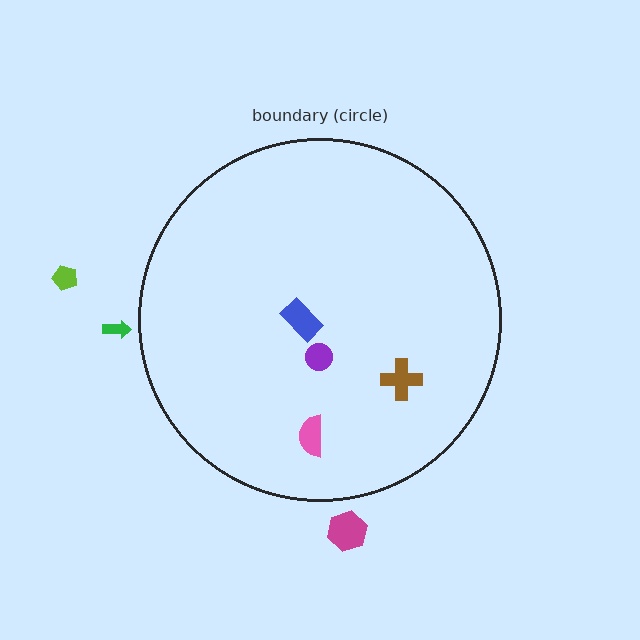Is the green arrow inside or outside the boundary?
Outside.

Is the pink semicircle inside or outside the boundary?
Inside.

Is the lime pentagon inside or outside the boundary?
Outside.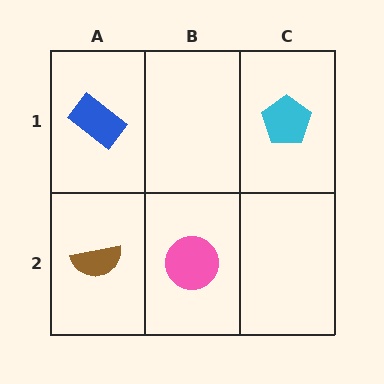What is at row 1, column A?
A blue rectangle.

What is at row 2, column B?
A pink circle.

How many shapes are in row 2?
2 shapes.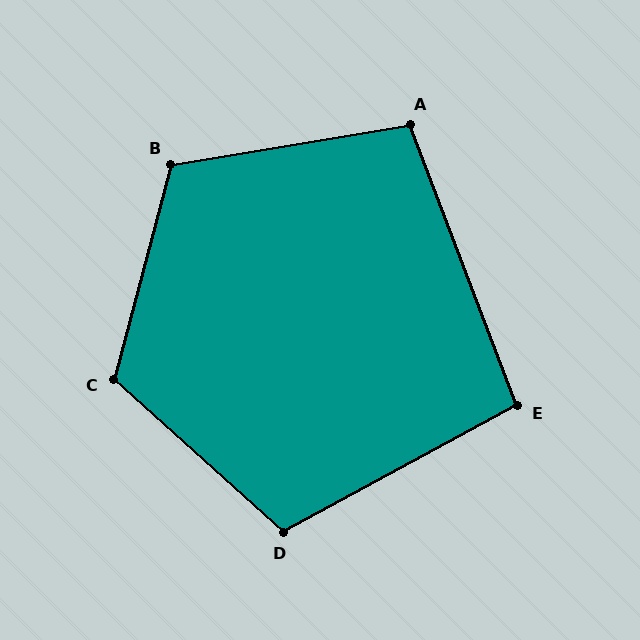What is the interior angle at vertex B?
Approximately 114 degrees (obtuse).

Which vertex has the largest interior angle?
C, at approximately 117 degrees.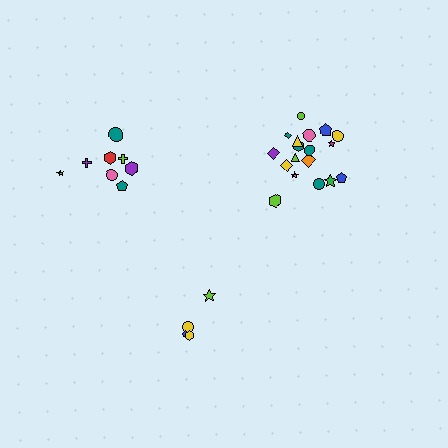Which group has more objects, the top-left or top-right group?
The top-right group.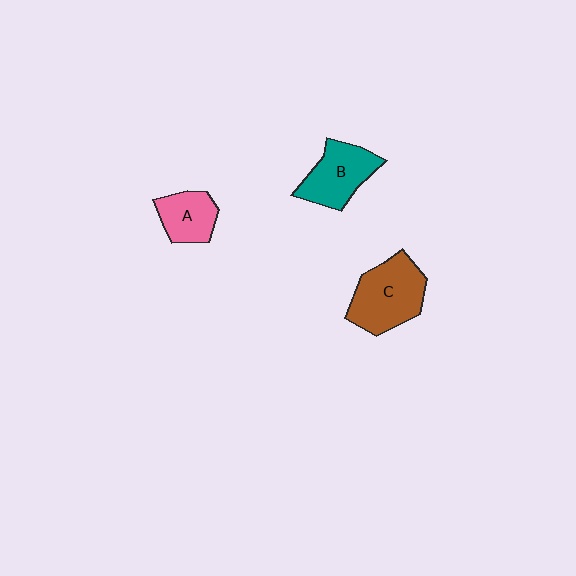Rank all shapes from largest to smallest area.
From largest to smallest: C (brown), B (teal), A (pink).